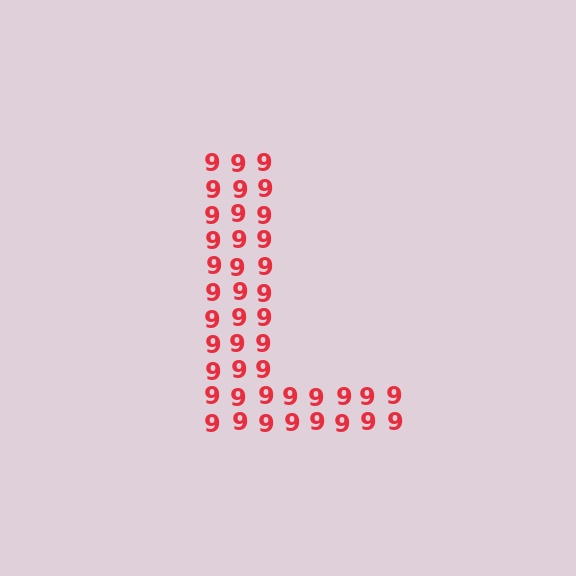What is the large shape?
The large shape is the letter L.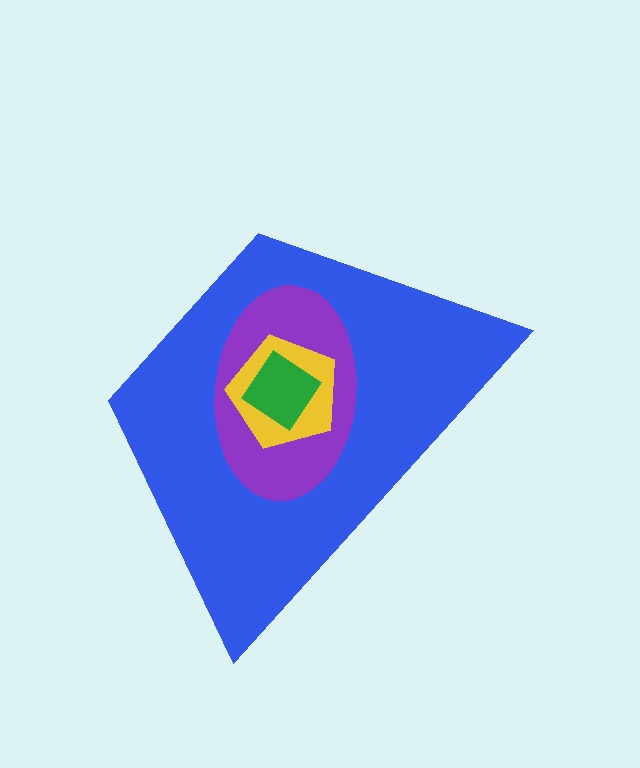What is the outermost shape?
The blue trapezoid.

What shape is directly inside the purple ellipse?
The yellow pentagon.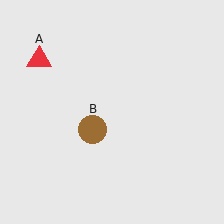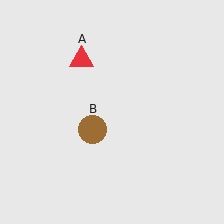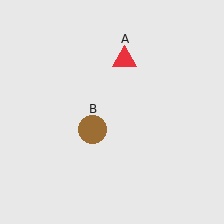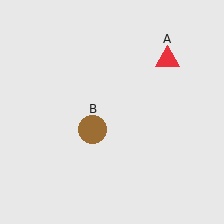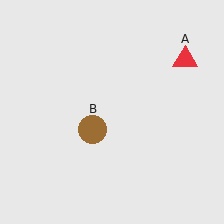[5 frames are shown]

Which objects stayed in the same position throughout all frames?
Brown circle (object B) remained stationary.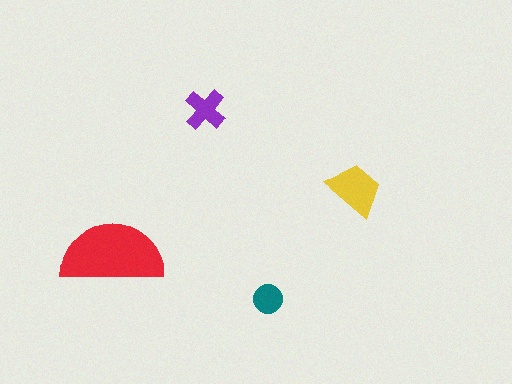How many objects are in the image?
There are 4 objects in the image.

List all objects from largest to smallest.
The red semicircle, the yellow trapezoid, the purple cross, the teal circle.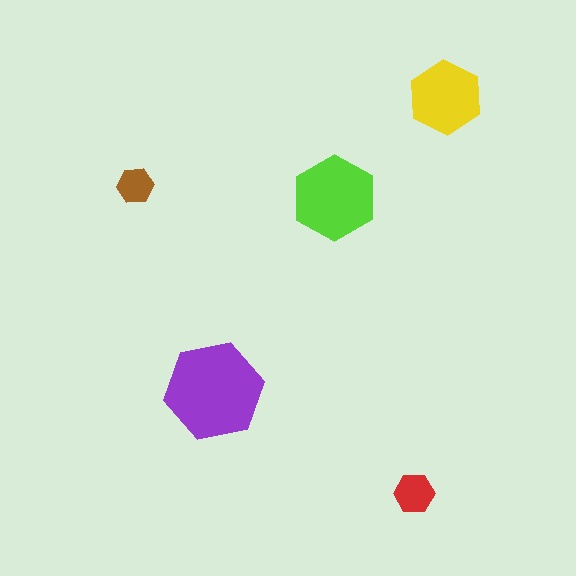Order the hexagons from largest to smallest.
the purple one, the lime one, the yellow one, the red one, the brown one.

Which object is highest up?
The yellow hexagon is topmost.